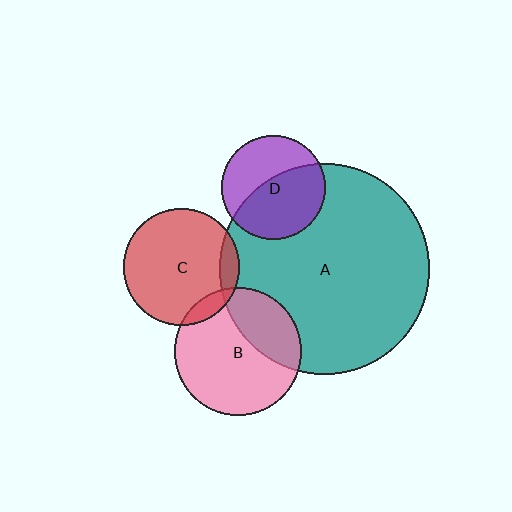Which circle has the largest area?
Circle A (teal).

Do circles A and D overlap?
Yes.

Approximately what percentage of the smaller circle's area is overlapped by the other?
Approximately 55%.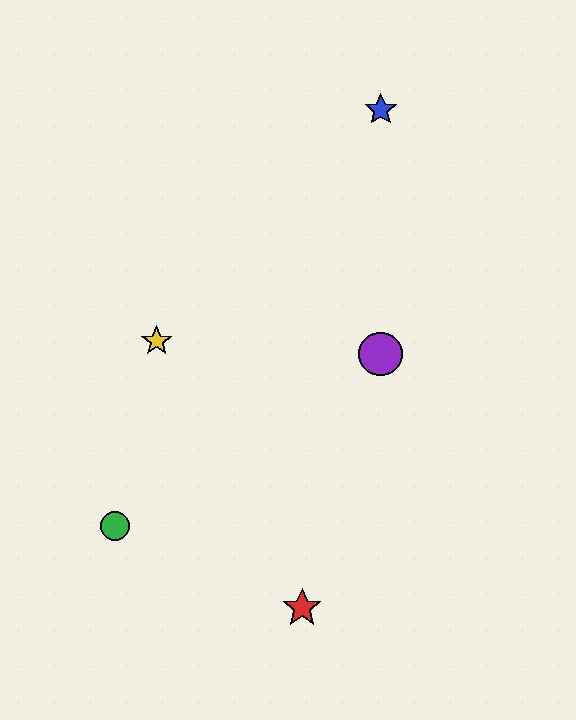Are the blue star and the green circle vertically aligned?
No, the blue star is at x≈381 and the green circle is at x≈115.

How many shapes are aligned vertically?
2 shapes (the blue star, the purple circle) are aligned vertically.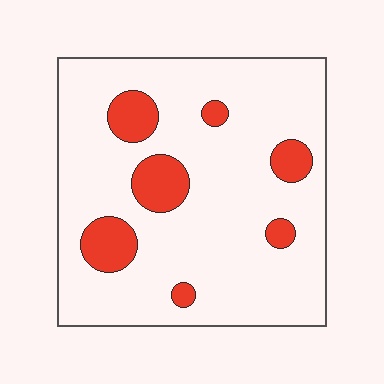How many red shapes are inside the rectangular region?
7.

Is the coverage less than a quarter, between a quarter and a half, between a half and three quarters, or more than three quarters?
Less than a quarter.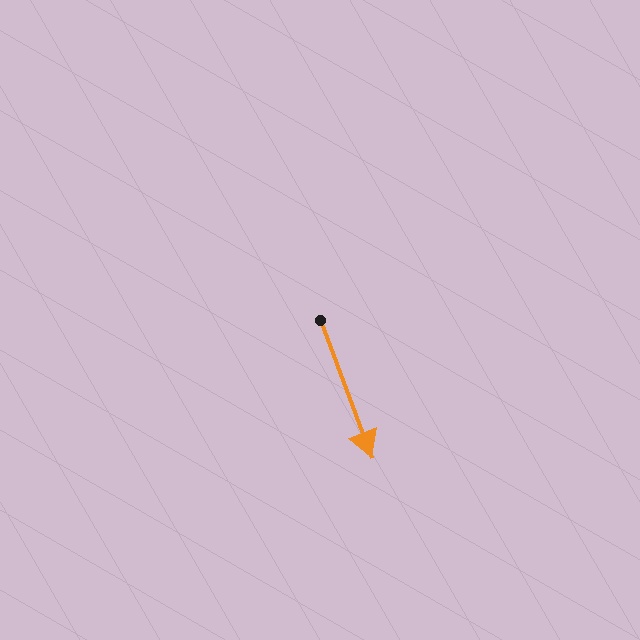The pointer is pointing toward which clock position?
Roughly 5 o'clock.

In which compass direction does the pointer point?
South.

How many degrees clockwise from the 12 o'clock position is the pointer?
Approximately 159 degrees.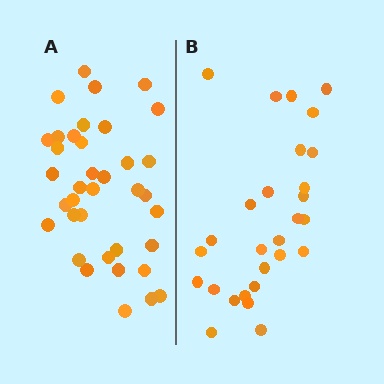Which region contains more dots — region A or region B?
Region A (the left region) has more dots.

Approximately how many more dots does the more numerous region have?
Region A has roughly 8 or so more dots than region B.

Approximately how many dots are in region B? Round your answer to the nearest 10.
About 30 dots. (The exact count is 28, which rounds to 30.)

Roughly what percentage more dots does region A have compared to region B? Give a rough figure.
About 30% more.